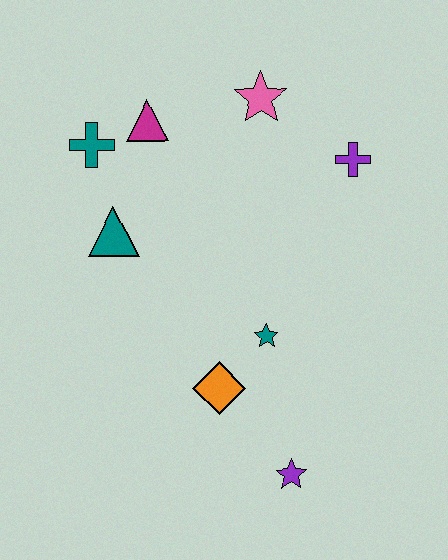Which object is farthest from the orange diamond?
The pink star is farthest from the orange diamond.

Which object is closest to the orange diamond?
The teal star is closest to the orange diamond.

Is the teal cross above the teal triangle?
Yes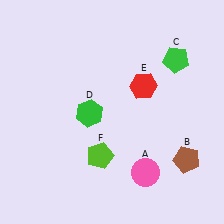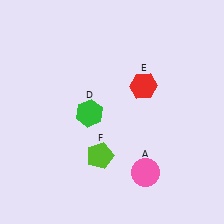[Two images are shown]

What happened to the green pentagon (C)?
The green pentagon (C) was removed in Image 2. It was in the top-right area of Image 1.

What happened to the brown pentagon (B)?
The brown pentagon (B) was removed in Image 2. It was in the bottom-right area of Image 1.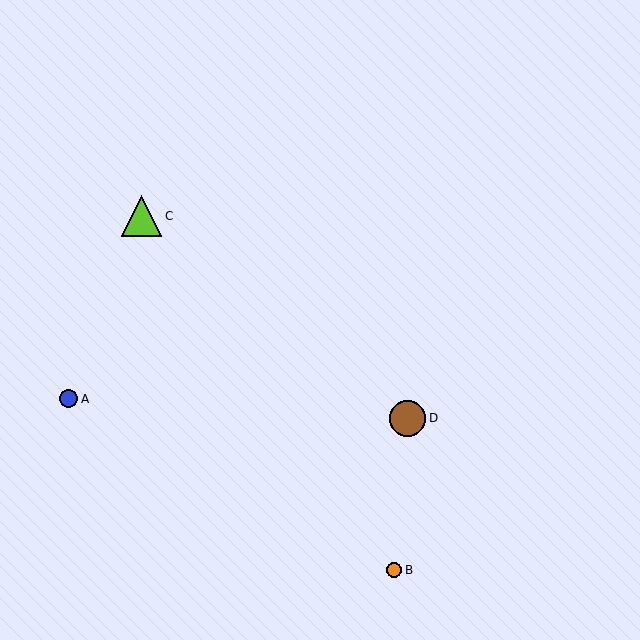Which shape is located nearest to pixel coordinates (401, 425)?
The brown circle (labeled D) at (408, 418) is nearest to that location.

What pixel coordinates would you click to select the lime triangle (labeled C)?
Click at (142, 216) to select the lime triangle C.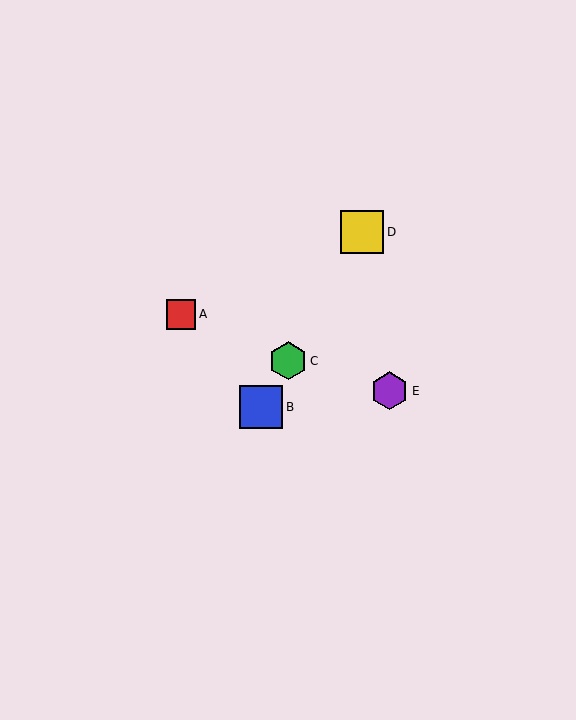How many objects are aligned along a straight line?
3 objects (B, C, D) are aligned along a straight line.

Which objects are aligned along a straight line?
Objects B, C, D are aligned along a straight line.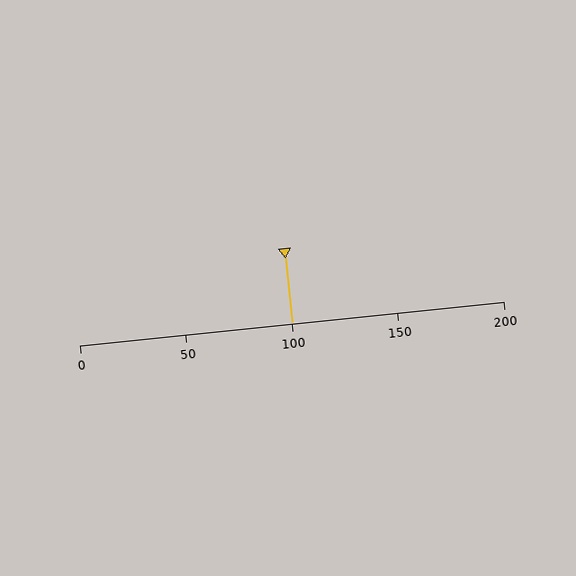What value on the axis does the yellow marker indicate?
The marker indicates approximately 100.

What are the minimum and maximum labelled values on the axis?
The axis runs from 0 to 200.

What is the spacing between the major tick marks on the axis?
The major ticks are spaced 50 apart.